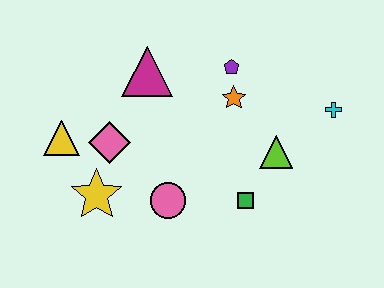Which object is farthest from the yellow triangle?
The cyan cross is farthest from the yellow triangle.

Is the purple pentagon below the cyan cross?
No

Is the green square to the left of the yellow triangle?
No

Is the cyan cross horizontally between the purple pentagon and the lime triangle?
No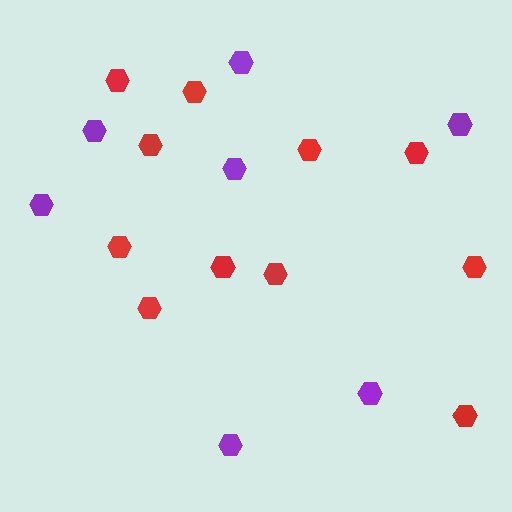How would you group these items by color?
There are 2 groups: one group of red hexagons (11) and one group of purple hexagons (7).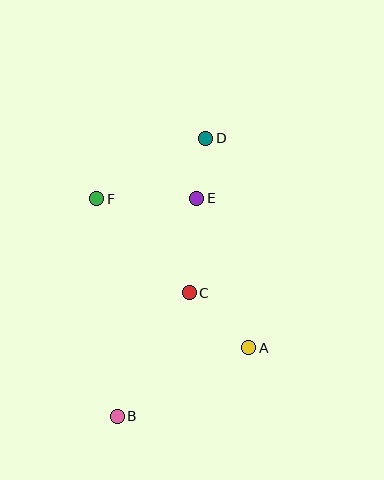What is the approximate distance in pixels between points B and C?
The distance between B and C is approximately 143 pixels.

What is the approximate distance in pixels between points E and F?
The distance between E and F is approximately 100 pixels.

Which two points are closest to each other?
Points D and E are closest to each other.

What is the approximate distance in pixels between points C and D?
The distance between C and D is approximately 155 pixels.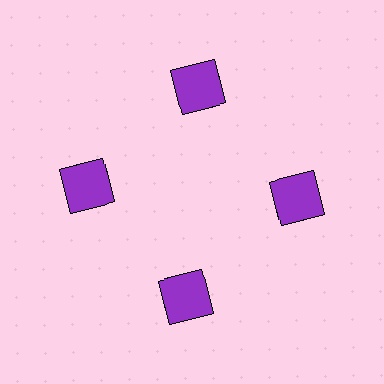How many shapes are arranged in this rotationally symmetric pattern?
There are 4 shapes, arranged in 4 groups of 1.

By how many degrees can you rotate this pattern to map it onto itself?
The pattern maps onto itself every 90 degrees of rotation.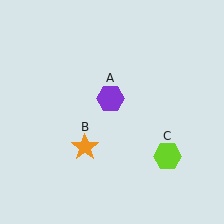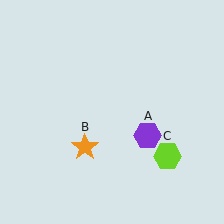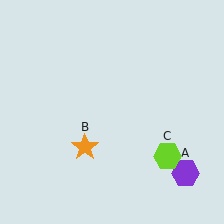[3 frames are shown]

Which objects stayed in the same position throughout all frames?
Orange star (object B) and lime hexagon (object C) remained stationary.